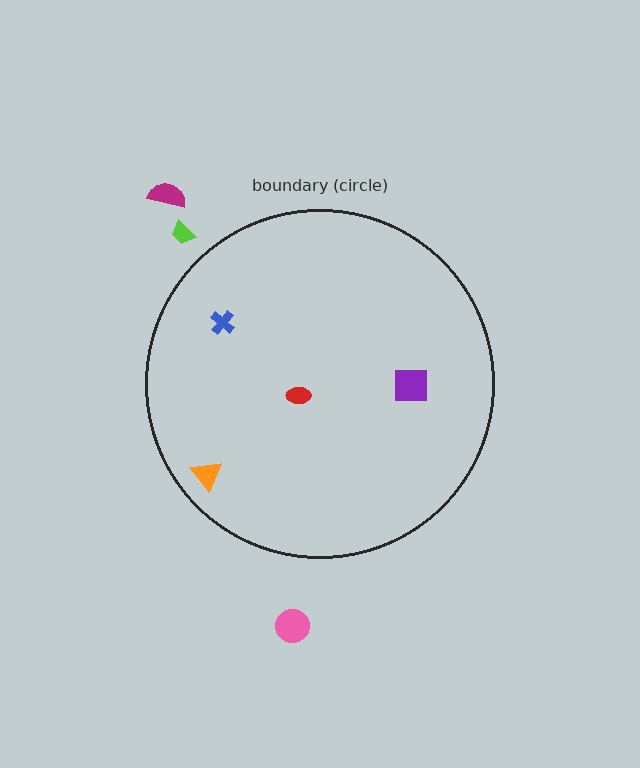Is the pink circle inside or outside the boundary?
Outside.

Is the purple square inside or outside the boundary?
Inside.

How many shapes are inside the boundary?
4 inside, 3 outside.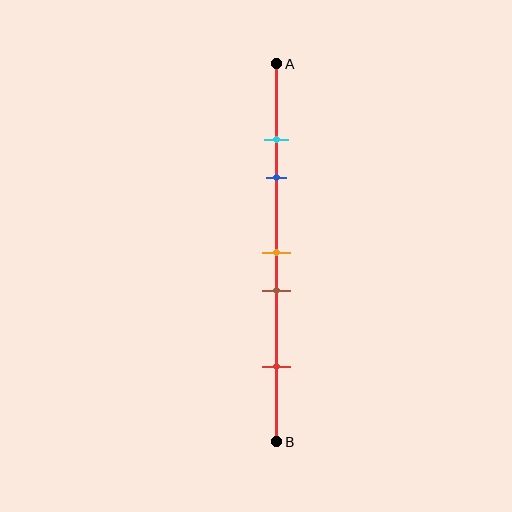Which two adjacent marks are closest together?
The cyan and blue marks are the closest adjacent pair.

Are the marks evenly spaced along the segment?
No, the marks are not evenly spaced.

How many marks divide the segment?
There are 5 marks dividing the segment.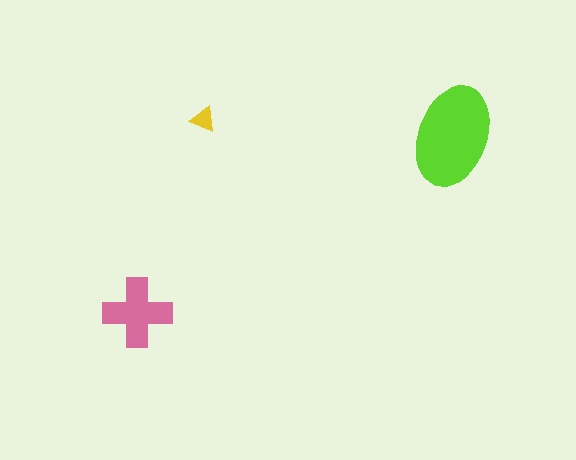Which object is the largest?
The lime ellipse.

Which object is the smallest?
The yellow triangle.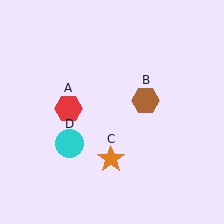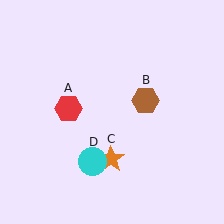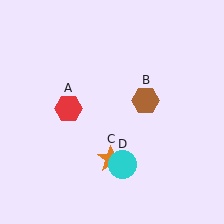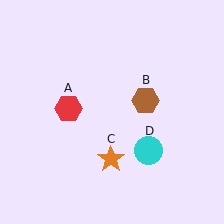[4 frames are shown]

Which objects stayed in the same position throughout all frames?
Red hexagon (object A) and brown hexagon (object B) and orange star (object C) remained stationary.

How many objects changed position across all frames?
1 object changed position: cyan circle (object D).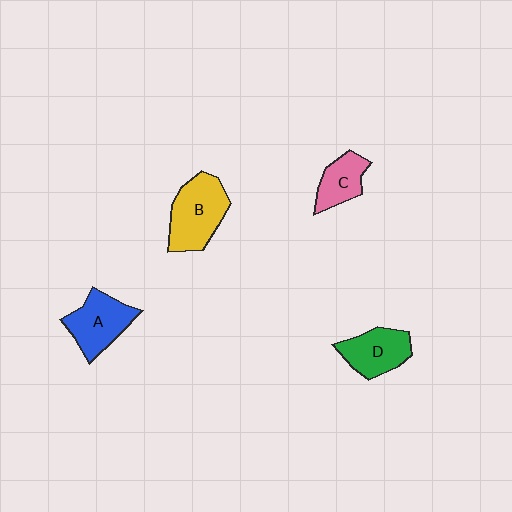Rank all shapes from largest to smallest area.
From largest to smallest: B (yellow), A (blue), D (green), C (pink).